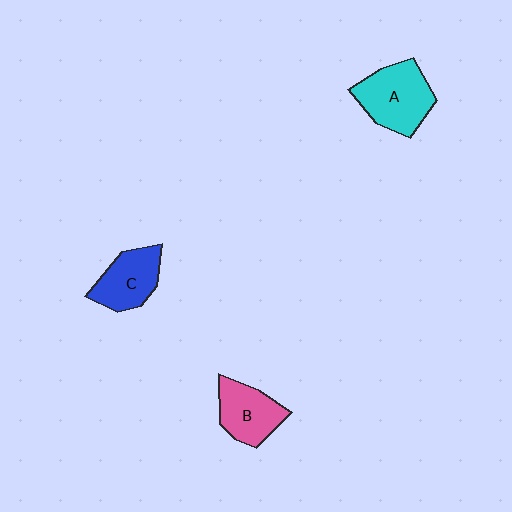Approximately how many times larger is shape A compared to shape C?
Approximately 1.3 times.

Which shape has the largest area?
Shape A (cyan).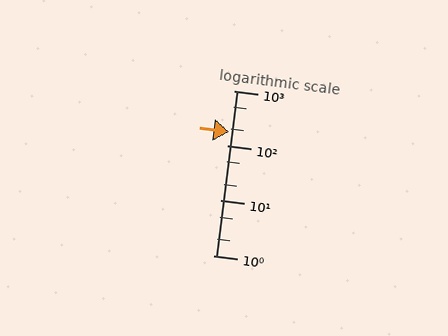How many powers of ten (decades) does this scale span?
The scale spans 3 decades, from 1 to 1000.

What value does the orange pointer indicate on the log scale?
The pointer indicates approximately 180.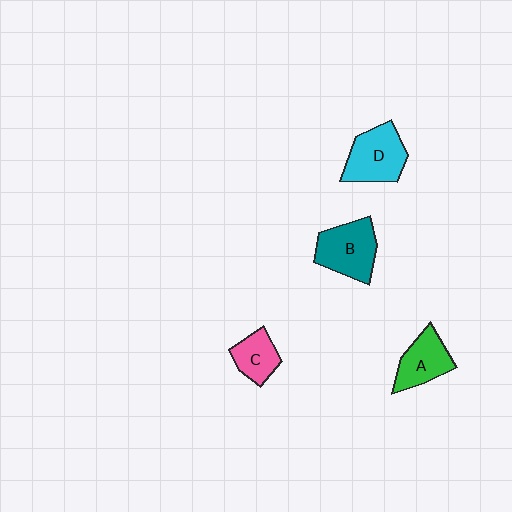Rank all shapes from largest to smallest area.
From largest to smallest: B (teal), D (cyan), A (green), C (pink).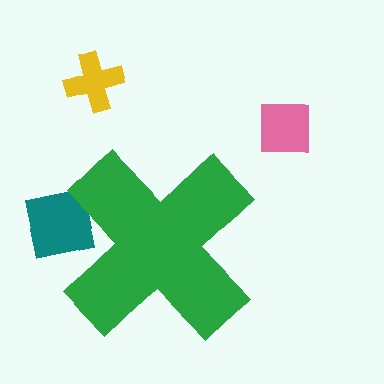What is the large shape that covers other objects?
A green cross.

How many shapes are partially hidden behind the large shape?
1 shape is partially hidden.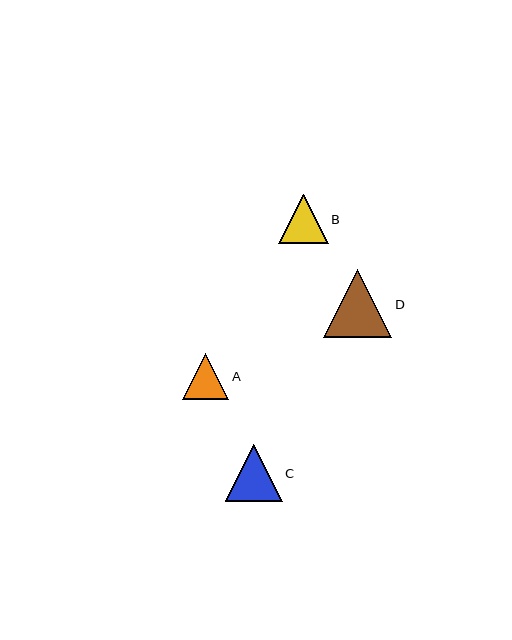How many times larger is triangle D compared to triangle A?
Triangle D is approximately 1.5 times the size of triangle A.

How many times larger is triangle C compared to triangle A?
Triangle C is approximately 1.2 times the size of triangle A.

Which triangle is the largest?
Triangle D is the largest with a size of approximately 69 pixels.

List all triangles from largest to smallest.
From largest to smallest: D, C, B, A.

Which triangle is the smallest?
Triangle A is the smallest with a size of approximately 46 pixels.